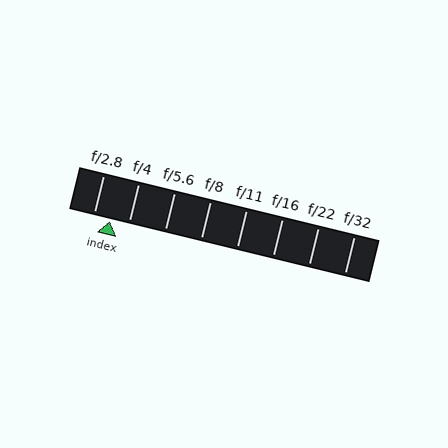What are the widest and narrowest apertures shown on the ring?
The widest aperture shown is f/2.8 and the narrowest is f/32.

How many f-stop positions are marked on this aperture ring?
There are 8 f-stop positions marked.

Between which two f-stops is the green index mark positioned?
The index mark is between f/2.8 and f/4.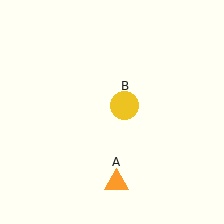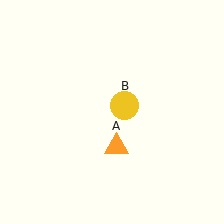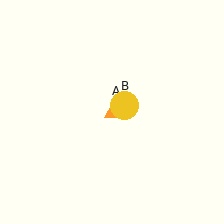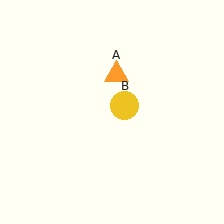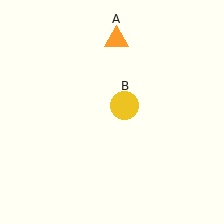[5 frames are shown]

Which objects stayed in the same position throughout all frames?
Yellow circle (object B) remained stationary.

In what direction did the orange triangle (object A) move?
The orange triangle (object A) moved up.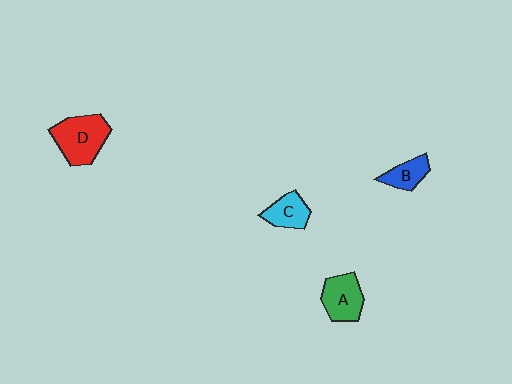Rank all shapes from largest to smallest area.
From largest to smallest: D (red), A (green), C (cyan), B (blue).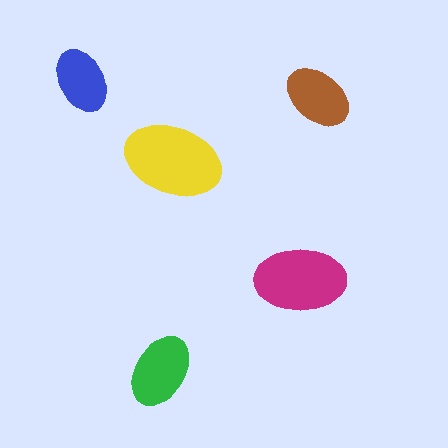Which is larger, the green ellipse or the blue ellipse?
The green one.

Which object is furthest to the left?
The blue ellipse is leftmost.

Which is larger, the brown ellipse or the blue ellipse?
The brown one.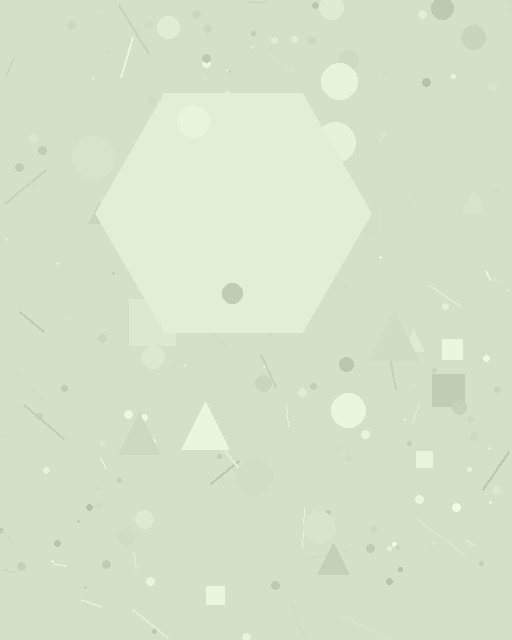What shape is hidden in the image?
A hexagon is hidden in the image.